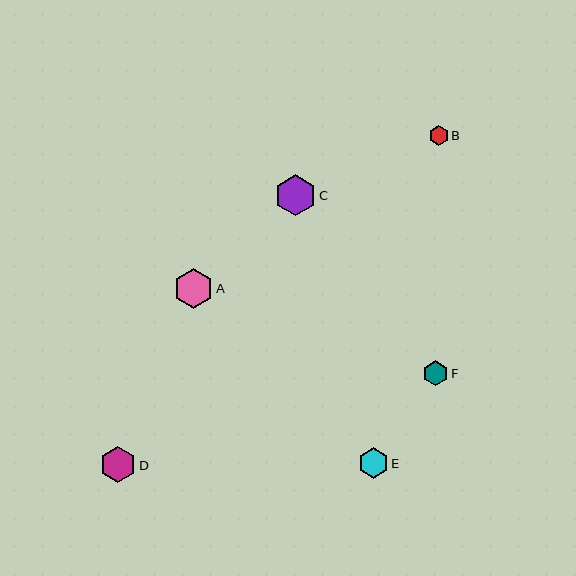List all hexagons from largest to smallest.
From largest to smallest: C, A, D, E, F, B.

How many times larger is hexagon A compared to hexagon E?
Hexagon A is approximately 1.3 times the size of hexagon E.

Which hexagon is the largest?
Hexagon C is the largest with a size of approximately 41 pixels.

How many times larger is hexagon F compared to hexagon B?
Hexagon F is approximately 1.3 times the size of hexagon B.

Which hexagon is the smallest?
Hexagon B is the smallest with a size of approximately 20 pixels.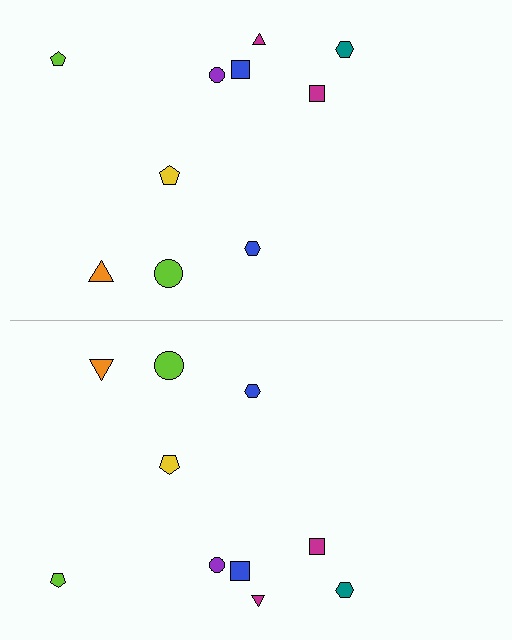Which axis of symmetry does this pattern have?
The pattern has a horizontal axis of symmetry running through the center of the image.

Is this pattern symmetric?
Yes, this pattern has bilateral (reflection) symmetry.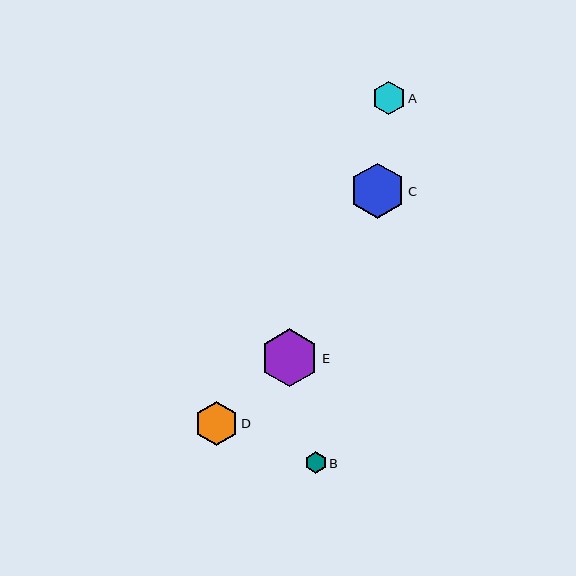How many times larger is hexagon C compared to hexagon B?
Hexagon C is approximately 2.6 times the size of hexagon B.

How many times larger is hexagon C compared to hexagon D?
Hexagon C is approximately 1.3 times the size of hexagon D.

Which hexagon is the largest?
Hexagon E is the largest with a size of approximately 58 pixels.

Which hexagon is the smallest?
Hexagon B is the smallest with a size of approximately 21 pixels.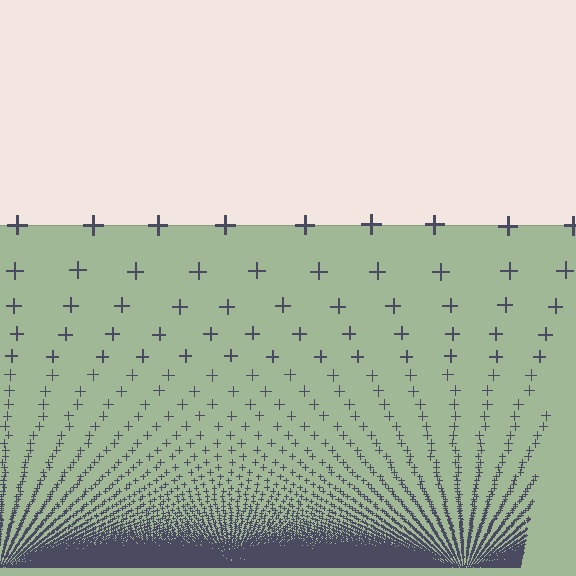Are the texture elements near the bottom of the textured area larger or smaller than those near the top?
Smaller. The gradient is inverted — elements near the bottom are smaller and denser.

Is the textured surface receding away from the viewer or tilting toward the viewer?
The surface appears to tilt toward the viewer. Texture elements get larger and sparser toward the top.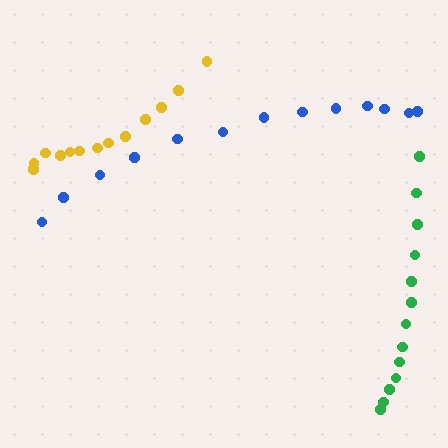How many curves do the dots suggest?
There are 3 distinct paths.